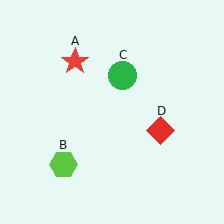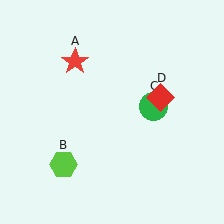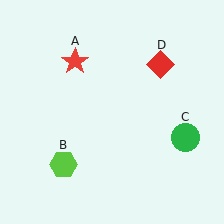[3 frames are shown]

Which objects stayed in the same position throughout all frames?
Red star (object A) and lime hexagon (object B) remained stationary.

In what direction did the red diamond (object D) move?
The red diamond (object D) moved up.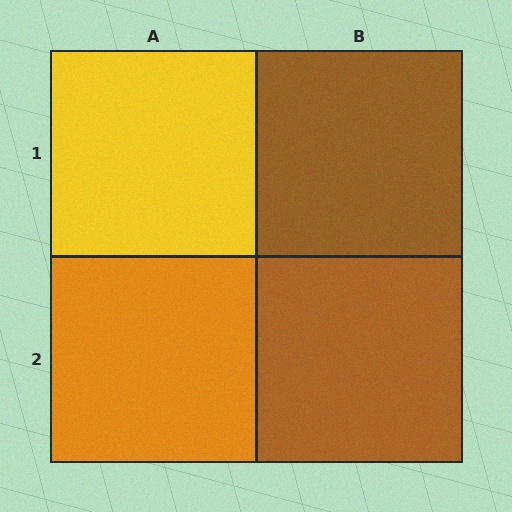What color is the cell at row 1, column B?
Brown.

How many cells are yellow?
1 cell is yellow.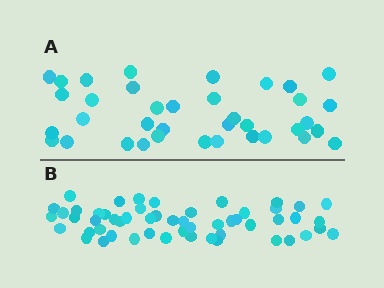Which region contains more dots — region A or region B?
Region B (the bottom region) has more dots.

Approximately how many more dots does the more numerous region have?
Region B has approximately 15 more dots than region A.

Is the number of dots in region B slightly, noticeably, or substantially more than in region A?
Region B has substantially more. The ratio is roughly 1.5 to 1.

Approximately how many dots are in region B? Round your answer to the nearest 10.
About 50 dots. (The exact count is 54, which rounds to 50.)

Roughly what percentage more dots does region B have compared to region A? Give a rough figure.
About 45% more.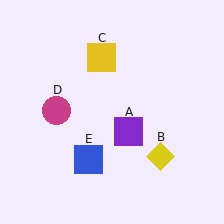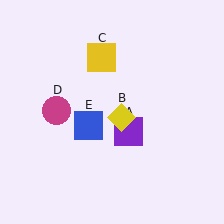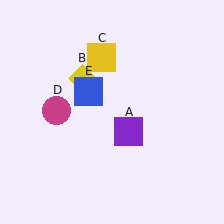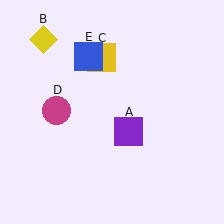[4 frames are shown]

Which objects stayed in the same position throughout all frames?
Purple square (object A) and yellow square (object C) and magenta circle (object D) remained stationary.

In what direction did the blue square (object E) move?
The blue square (object E) moved up.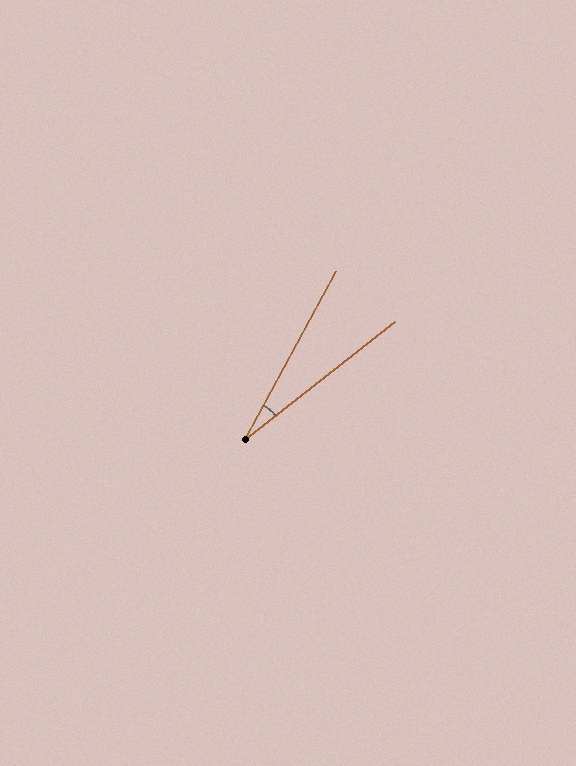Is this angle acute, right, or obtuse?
It is acute.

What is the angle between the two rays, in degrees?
Approximately 23 degrees.